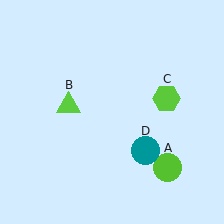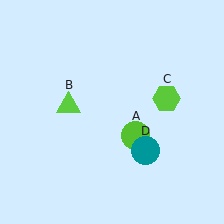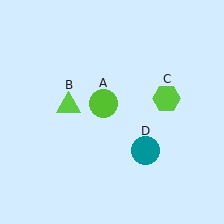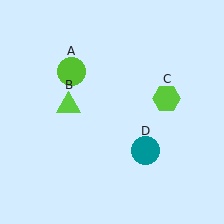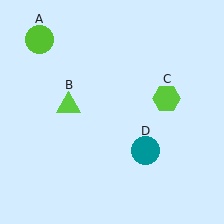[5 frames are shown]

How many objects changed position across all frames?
1 object changed position: lime circle (object A).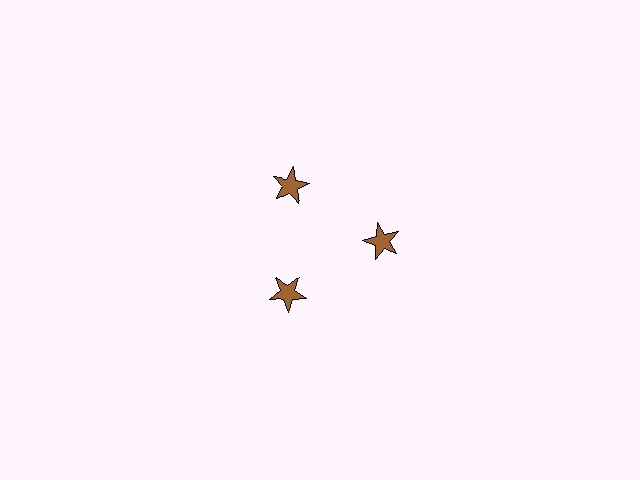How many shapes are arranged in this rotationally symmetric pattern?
There are 3 shapes, arranged in 3 groups of 1.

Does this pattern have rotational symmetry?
Yes, this pattern has 3-fold rotational symmetry. It looks the same after rotating 120 degrees around the center.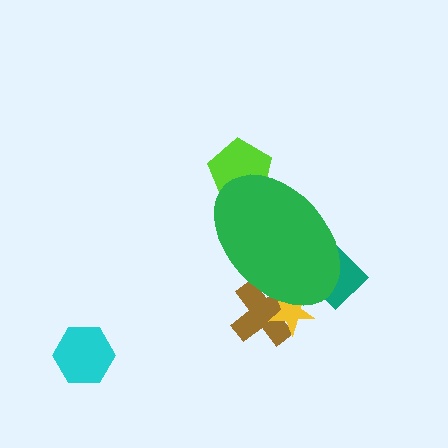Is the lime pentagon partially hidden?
Yes, the lime pentagon is partially hidden behind the green ellipse.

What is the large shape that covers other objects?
A green ellipse.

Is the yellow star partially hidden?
Yes, the yellow star is partially hidden behind the green ellipse.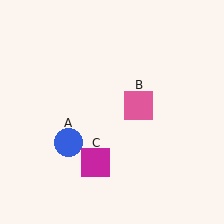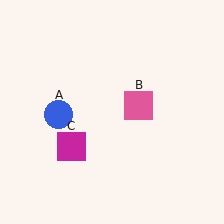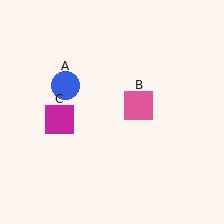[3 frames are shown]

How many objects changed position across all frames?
2 objects changed position: blue circle (object A), magenta square (object C).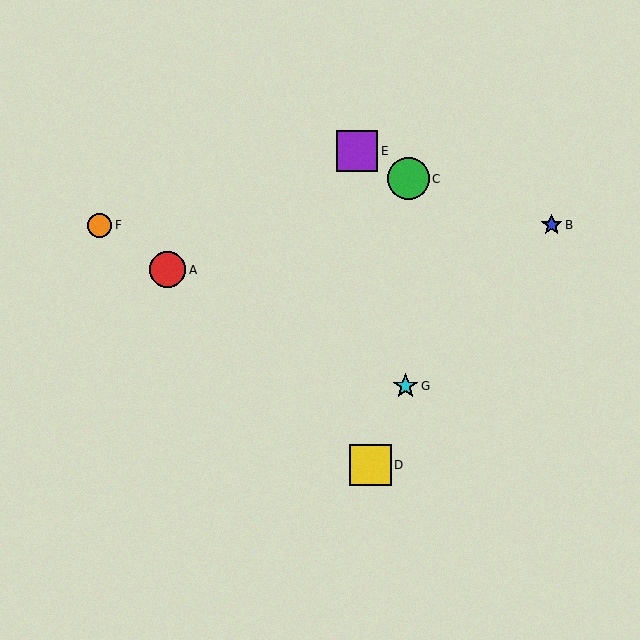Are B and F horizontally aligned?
Yes, both are at y≈225.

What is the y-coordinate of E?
Object E is at y≈151.